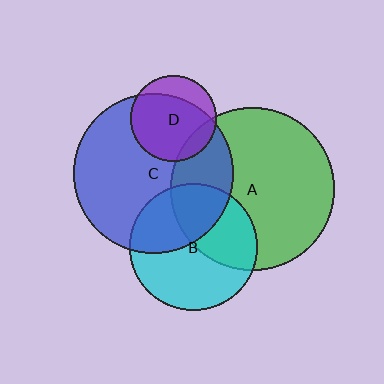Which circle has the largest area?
Circle A (green).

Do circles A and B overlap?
Yes.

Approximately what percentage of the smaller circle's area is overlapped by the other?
Approximately 40%.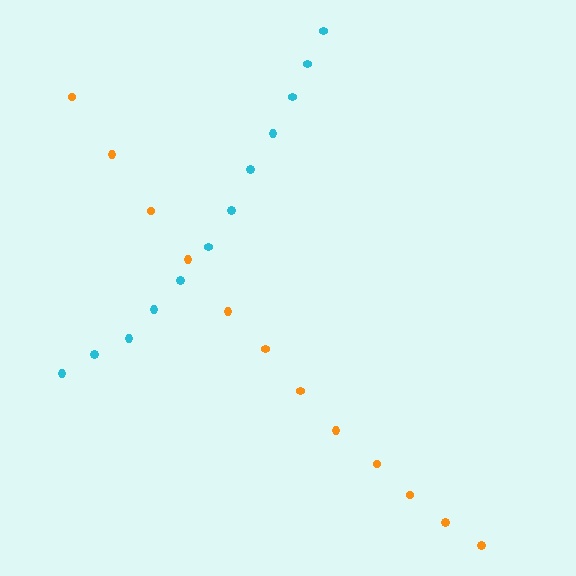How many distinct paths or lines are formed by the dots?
There are 2 distinct paths.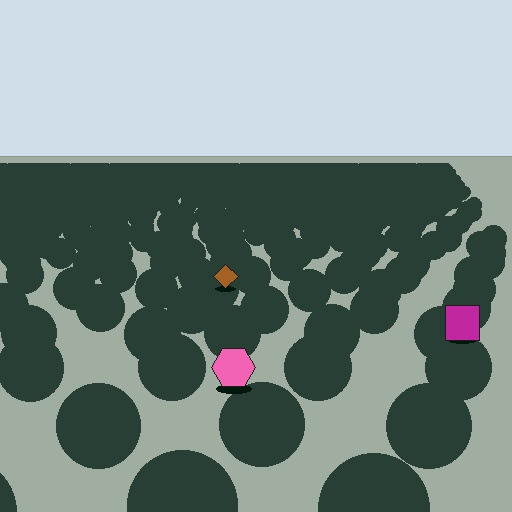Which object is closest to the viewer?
The pink hexagon is closest. The texture marks near it are larger and more spread out.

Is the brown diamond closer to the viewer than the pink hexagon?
No. The pink hexagon is closer — you can tell from the texture gradient: the ground texture is coarser near it.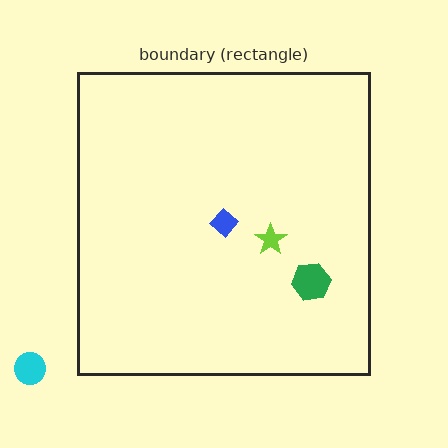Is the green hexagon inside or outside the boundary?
Inside.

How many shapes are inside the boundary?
3 inside, 1 outside.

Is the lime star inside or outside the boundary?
Inside.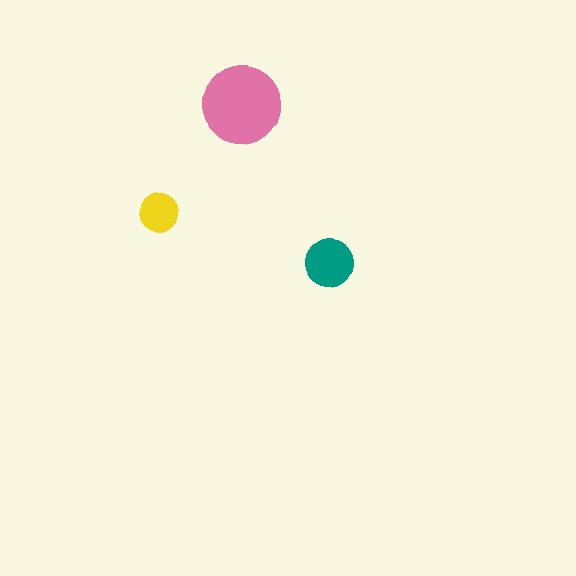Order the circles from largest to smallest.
the pink one, the teal one, the yellow one.